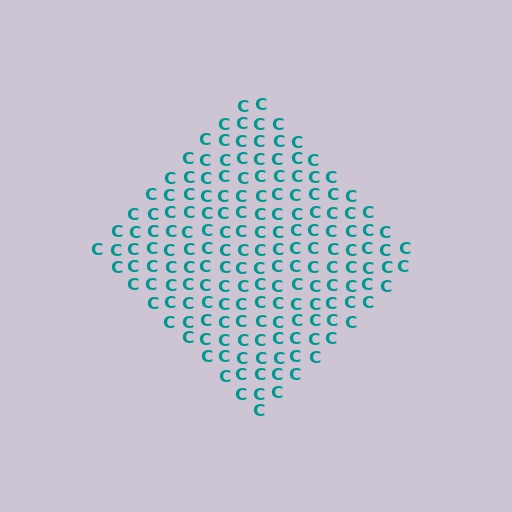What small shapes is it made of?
It is made of small letter C's.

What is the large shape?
The large shape is a diamond.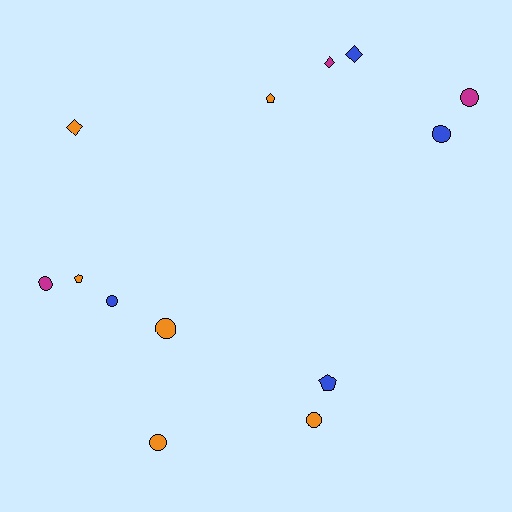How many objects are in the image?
There are 13 objects.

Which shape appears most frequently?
Circle, with 7 objects.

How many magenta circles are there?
There are 2 magenta circles.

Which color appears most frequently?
Orange, with 6 objects.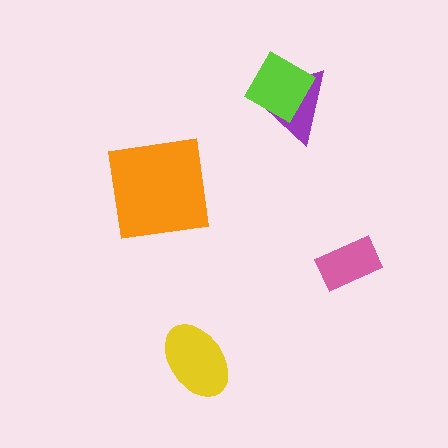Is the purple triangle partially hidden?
Yes, it is partially covered by another shape.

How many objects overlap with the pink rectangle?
0 objects overlap with the pink rectangle.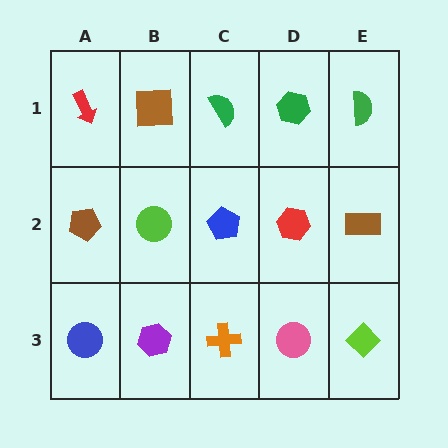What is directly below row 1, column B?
A lime circle.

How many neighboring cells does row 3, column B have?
3.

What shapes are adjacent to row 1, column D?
A red hexagon (row 2, column D), a green semicircle (row 1, column C), a green semicircle (row 1, column E).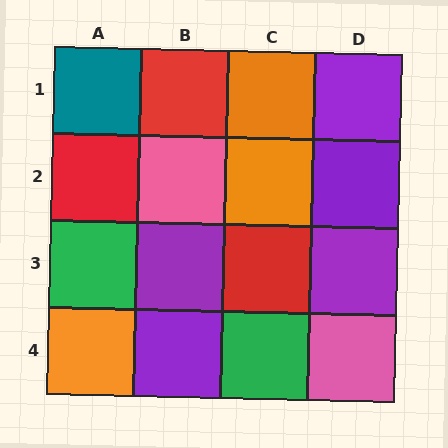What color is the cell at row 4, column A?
Orange.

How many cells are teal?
1 cell is teal.